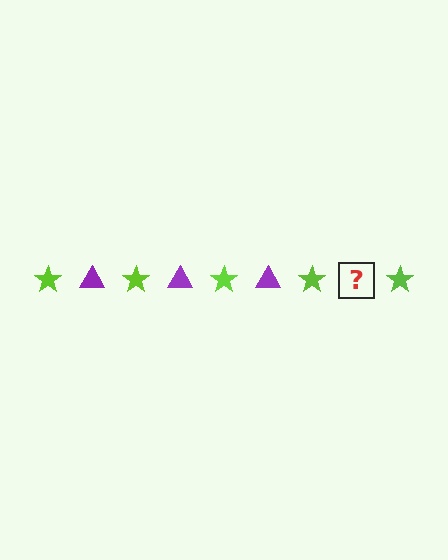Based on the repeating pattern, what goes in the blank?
The blank should be a purple triangle.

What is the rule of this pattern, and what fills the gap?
The rule is that the pattern alternates between lime star and purple triangle. The gap should be filled with a purple triangle.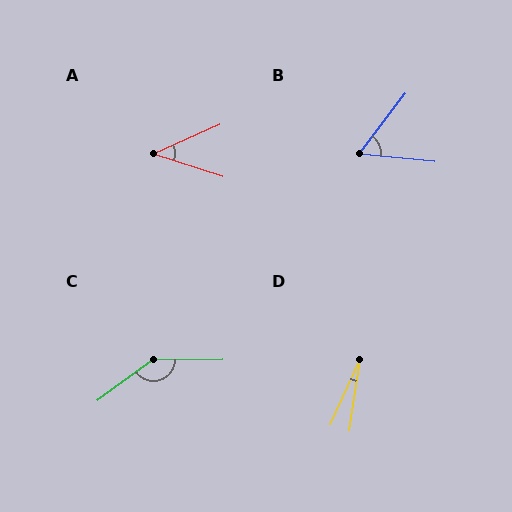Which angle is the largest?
C, at approximately 144 degrees.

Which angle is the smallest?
D, at approximately 16 degrees.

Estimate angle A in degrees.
Approximately 42 degrees.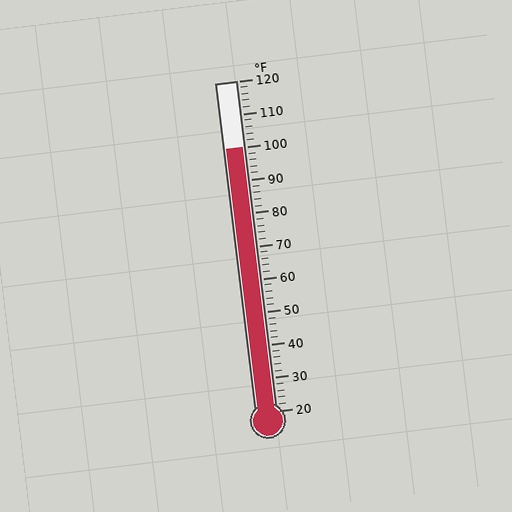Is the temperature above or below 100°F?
The temperature is at 100°F.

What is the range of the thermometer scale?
The thermometer scale ranges from 20°F to 120°F.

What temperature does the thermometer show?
The thermometer shows approximately 100°F.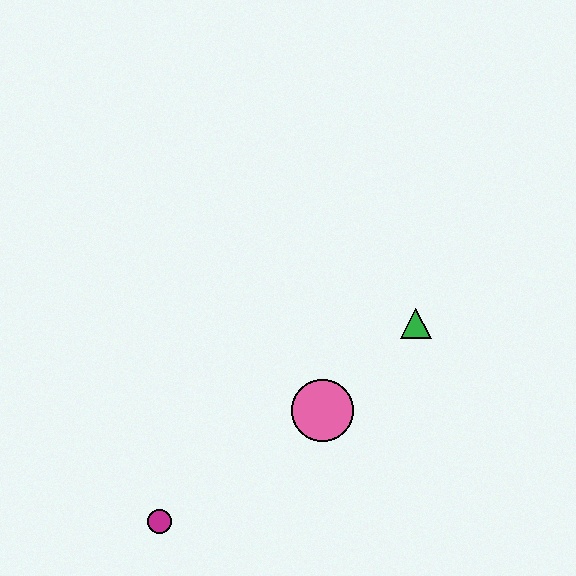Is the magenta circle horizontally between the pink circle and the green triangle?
No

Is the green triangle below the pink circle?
No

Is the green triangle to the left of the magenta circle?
No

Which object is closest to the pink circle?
The green triangle is closest to the pink circle.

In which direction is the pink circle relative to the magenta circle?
The pink circle is to the right of the magenta circle.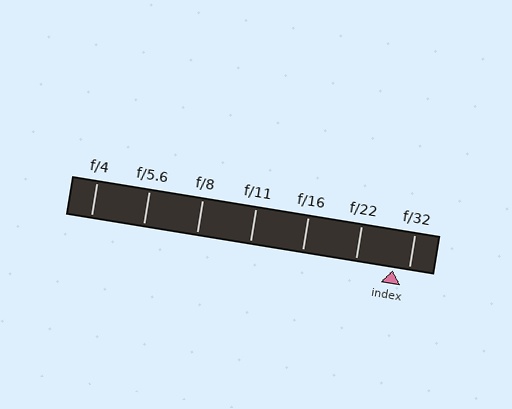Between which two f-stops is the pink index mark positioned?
The index mark is between f/22 and f/32.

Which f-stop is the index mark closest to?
The index mark is closest to f/32.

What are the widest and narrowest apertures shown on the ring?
The widest aperture shown is f/4 and the narrowest is f/32.